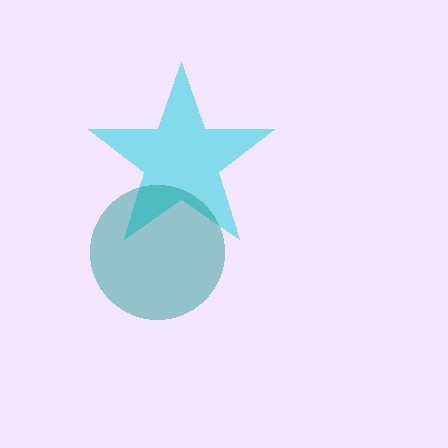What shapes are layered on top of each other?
The layered shapes are: a cyan star, a teal circle.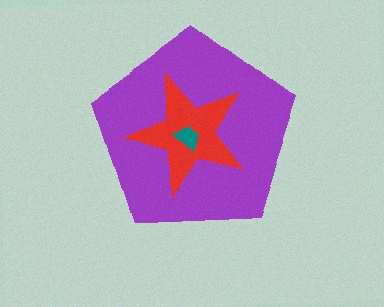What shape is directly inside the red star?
The teal trapezoid.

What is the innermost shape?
The teal trapezoid.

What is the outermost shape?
The purple pentagon.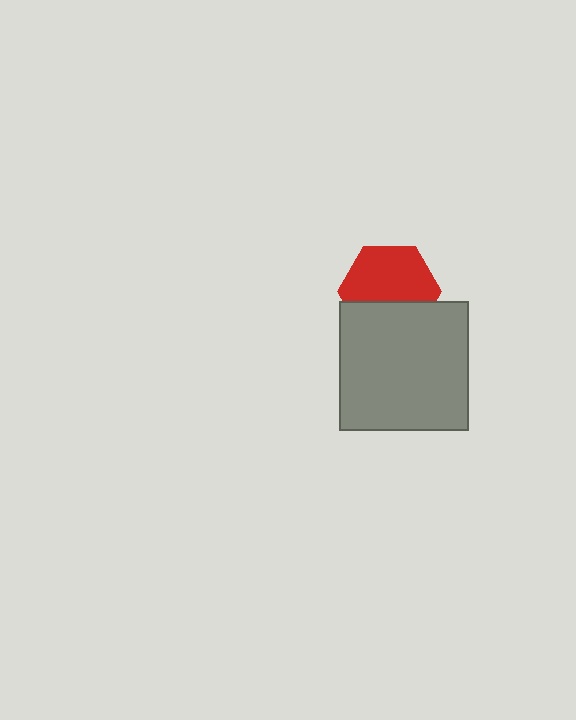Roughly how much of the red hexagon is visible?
About half of it is visible (roughly 63%).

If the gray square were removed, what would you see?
You would see the complete red hexagon.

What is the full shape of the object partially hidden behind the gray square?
The partially hidden object is a red hexagon.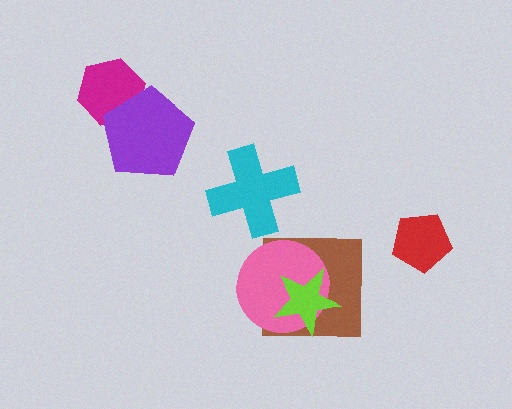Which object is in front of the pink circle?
The lime star is in front of the pink circle.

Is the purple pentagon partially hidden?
No, no other shape covers it.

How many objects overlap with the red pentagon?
0 objects overlap with the red pentagon.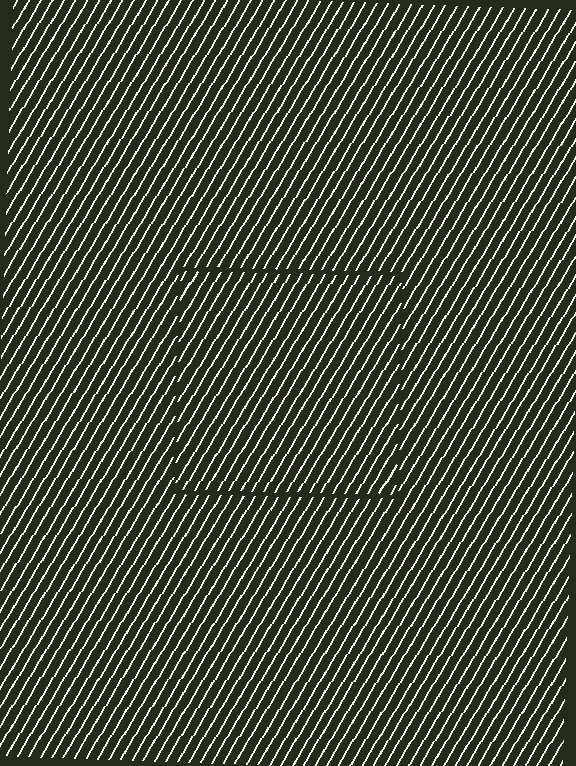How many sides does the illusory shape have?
4 sides — the line-ends trace a square.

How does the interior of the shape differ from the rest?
The interior of the shape contains the same grating, shifted by half a period — the contour is defined by the phase discontinuity where line-ends from the inner and outer gratings abut.